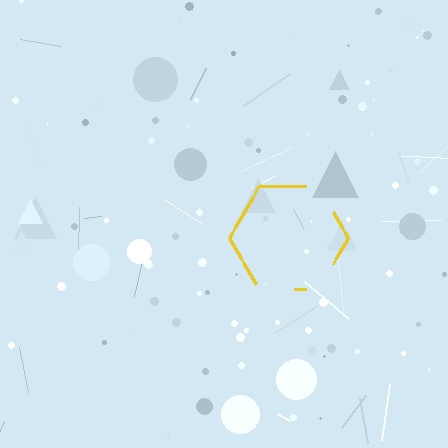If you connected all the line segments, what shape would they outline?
They would outline a hexagon.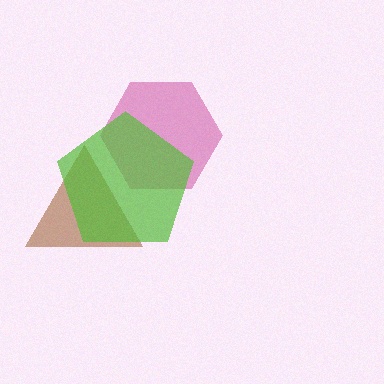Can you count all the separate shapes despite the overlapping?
Yes, there are 3 separate shapes.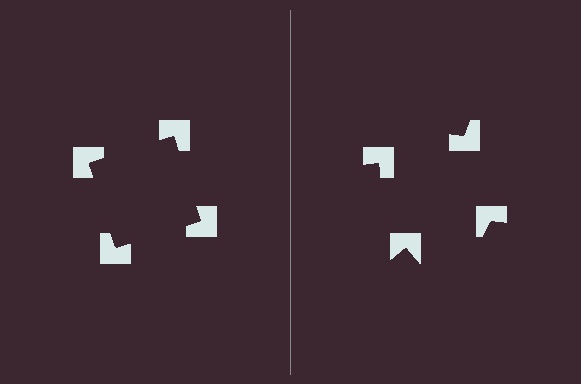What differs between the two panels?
The notched squares are positioned identically on both sides; only the wedge orientations differ. On the left they align to a square; on the right they are misaligned.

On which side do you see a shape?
An illusory square appears on the left side. On the right side the wedge cuts are rotated, so no coherent shape forms.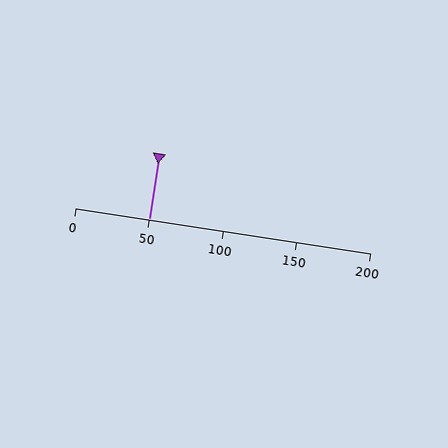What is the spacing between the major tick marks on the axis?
The major ticks are spaced 50 apart.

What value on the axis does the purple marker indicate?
The marker indicates approximately 50.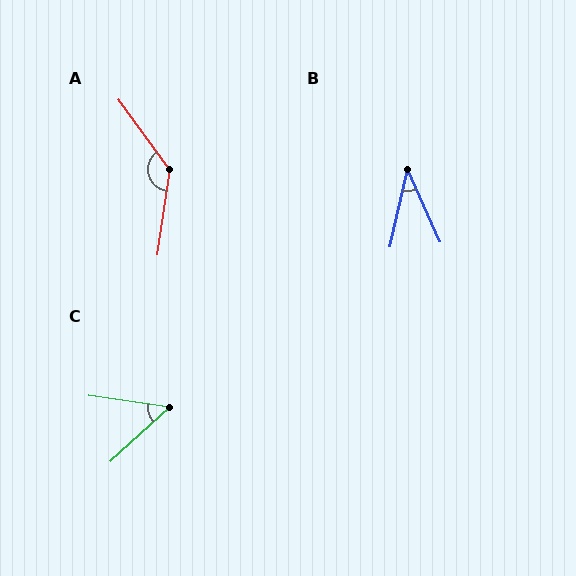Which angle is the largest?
A, at approximately 136 degrees.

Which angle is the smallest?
B, at approximately 37 degrees.